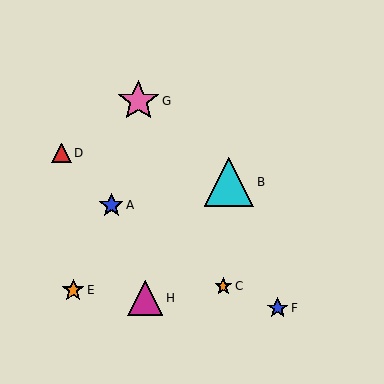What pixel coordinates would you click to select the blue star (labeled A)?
Click at (111, 205) to select the blue star A.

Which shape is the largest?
The cyan triangle (labeled B) is the largest.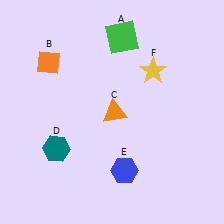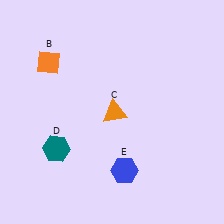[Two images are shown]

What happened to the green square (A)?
The green square (A) was removed in Image 2. It was in the top-right area of Image 1.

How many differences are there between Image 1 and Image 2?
There are 2 differences between the two images.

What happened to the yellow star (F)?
The yellow star (F) was removed in Image 2. It was in the top-right area of Image 1.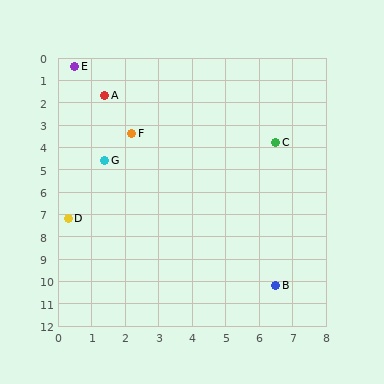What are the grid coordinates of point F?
Point F is at approximately (2.2, 3.4).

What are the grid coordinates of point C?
Point C is at approximately (6.5, 3.8).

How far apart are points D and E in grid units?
Points D and E are about 6.8 grid units apart.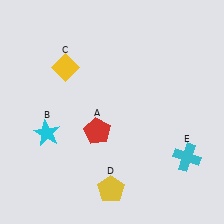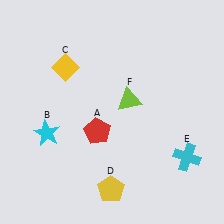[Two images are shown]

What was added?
A lime triangle (F) was added in Image 2.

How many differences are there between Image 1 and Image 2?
There is 1 difference between the two images.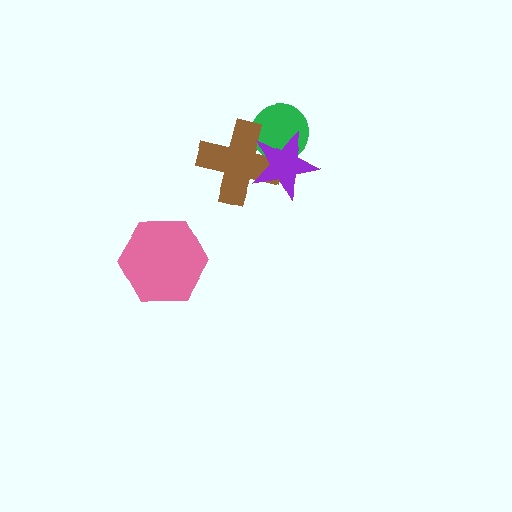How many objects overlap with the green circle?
2 objects overlap with the green circle.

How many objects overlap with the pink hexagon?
0 objects overlap with the pink hexagon.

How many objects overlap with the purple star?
2 objects overlap with the purple star.